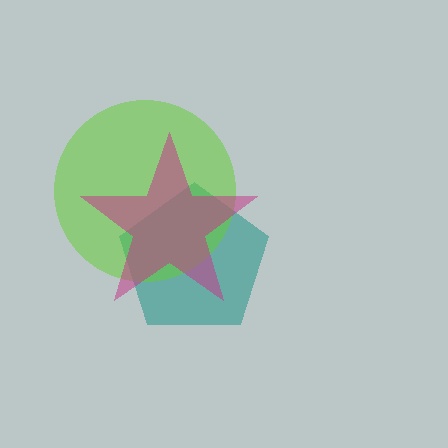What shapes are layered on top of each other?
The layered shapes are: a teal pentagon, a lime circle, a magenta star.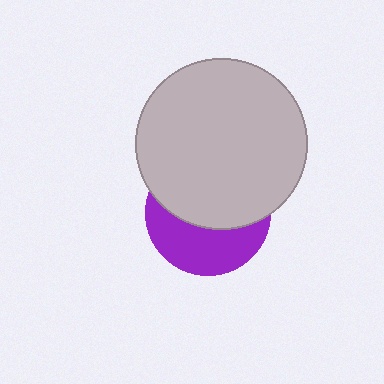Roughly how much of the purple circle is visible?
A small part of it is visible (roughly 42%).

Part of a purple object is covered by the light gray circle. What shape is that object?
It is a circle.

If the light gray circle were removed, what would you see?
You would see the complete purple circle.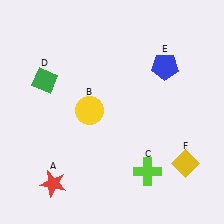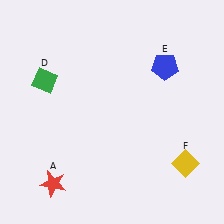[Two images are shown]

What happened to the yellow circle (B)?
The yellow circle (B) was removed in Image 2. It was in the top-left area of Image 1.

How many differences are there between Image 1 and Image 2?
There are 2 differences between the two images.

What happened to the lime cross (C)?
The lime cross (C) was removed in Image 2. It was in the bottom-right area of Image 1.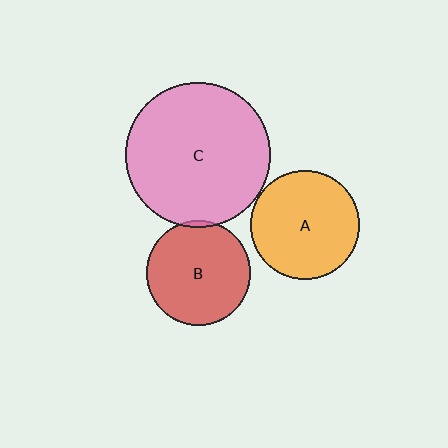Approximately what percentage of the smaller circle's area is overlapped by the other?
Approximately 5%.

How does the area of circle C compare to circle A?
Approximately 1.8 times.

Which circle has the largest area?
Circle C (pink).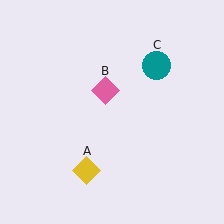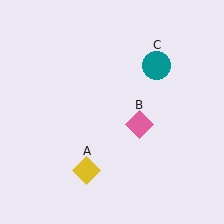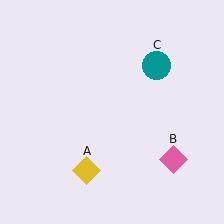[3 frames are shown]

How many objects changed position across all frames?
1 object changed position: pink diamond (object B).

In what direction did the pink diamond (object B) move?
The pink diamond (object B) moved down and to the right.